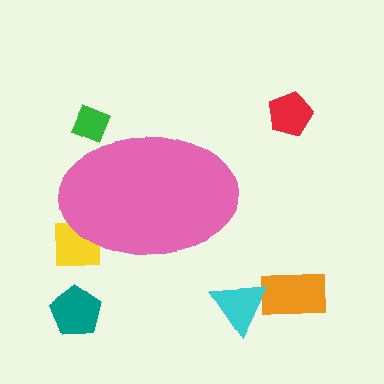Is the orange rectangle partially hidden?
No, the orange rectangle is fully visible.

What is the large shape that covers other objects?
A pink ellipse.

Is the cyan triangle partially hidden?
No, the cyan triangle is fully visible.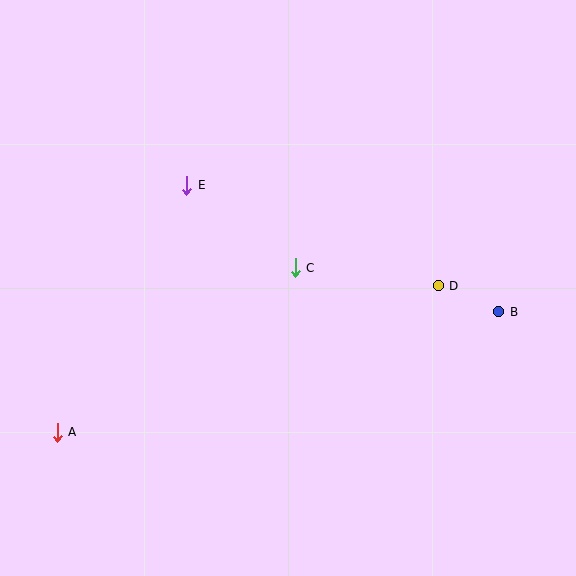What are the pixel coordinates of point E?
Point E is at (187, 185).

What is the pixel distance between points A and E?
The distance between A and E is 279 pixels.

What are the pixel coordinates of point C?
Point C is at (295, 268).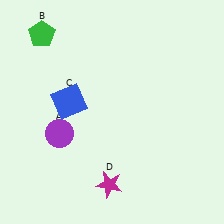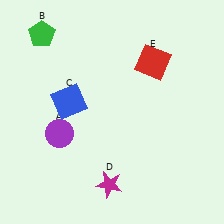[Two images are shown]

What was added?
A red square (E) was added in Image 2.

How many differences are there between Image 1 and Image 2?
There is 1 difference between the two images.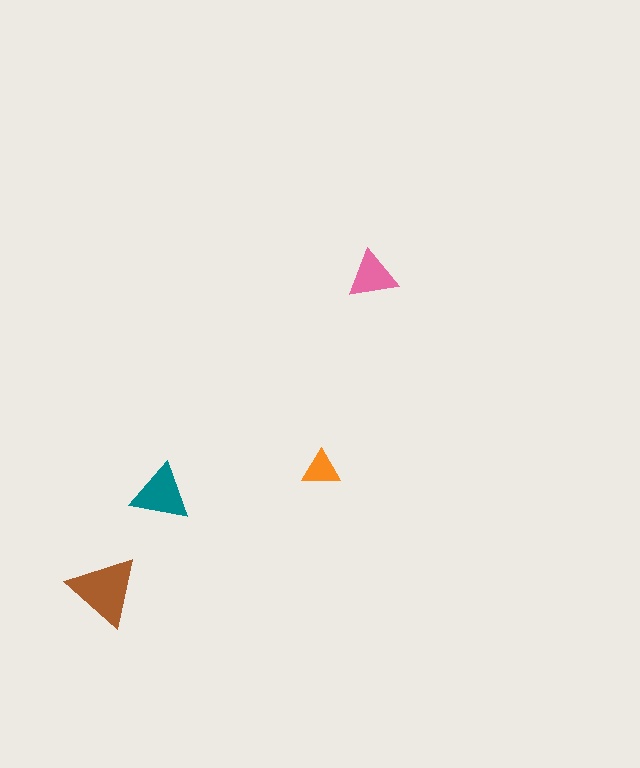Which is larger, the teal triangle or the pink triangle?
The teal one.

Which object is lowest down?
The brown triangle is bottommost.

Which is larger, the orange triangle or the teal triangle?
The teal one.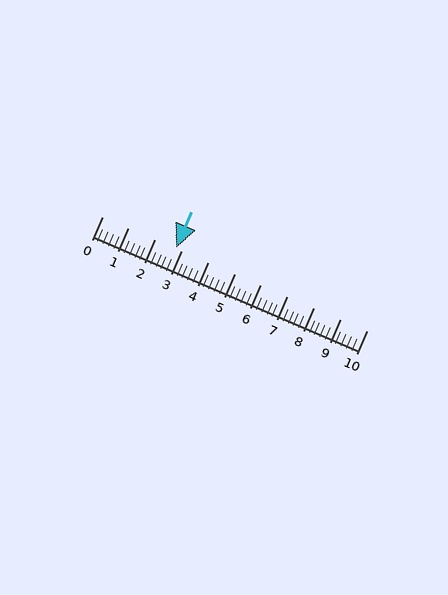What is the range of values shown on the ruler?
The ruler shows values from 0 to 10.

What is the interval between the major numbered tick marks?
The major tick marks are spaced 1 units apart.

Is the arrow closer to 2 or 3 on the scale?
The arrow is closer to 3.